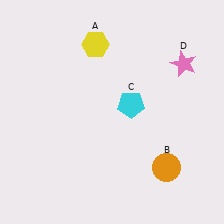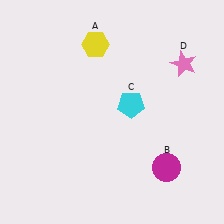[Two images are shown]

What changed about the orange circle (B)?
In Image 1, B is orange. In Image 2, it changed to magenta.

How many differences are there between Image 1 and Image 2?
There is 1 difference between the two images.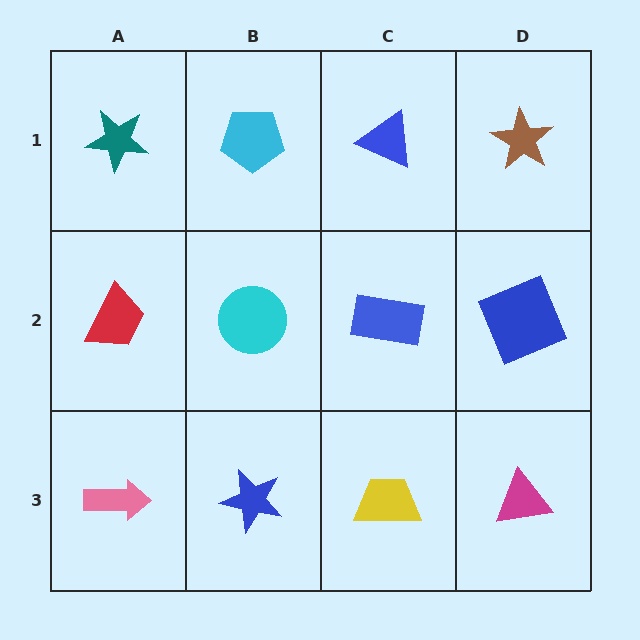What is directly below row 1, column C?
A blue rectangle.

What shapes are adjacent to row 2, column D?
A brown star (row 1, column D), a magenta triangle (row 3, column D), a blue rectangle (row 2, column C).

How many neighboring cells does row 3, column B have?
3.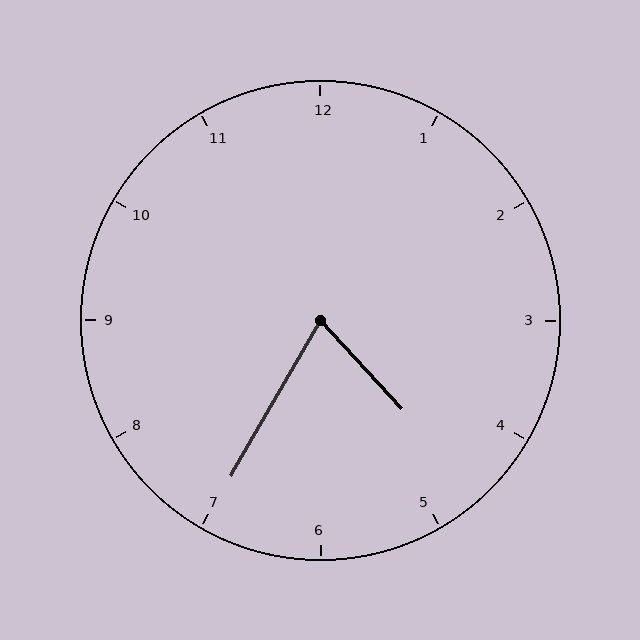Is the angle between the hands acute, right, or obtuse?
It is acute.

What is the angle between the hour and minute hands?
Approximately 72 degrees.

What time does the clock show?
4:35.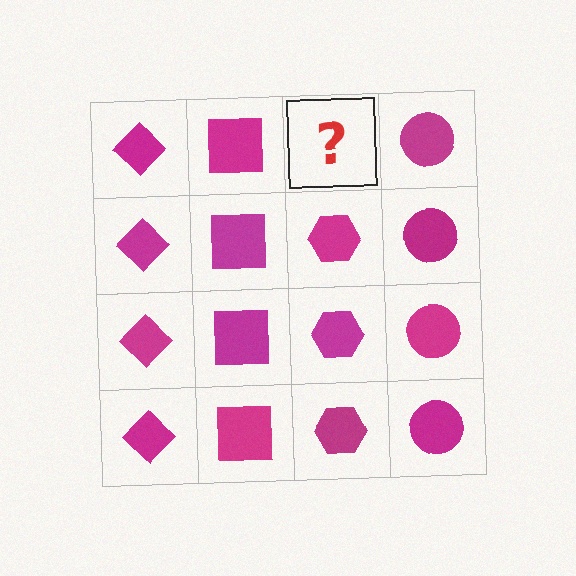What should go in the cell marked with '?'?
The missing cell should contain a magenta hexagon.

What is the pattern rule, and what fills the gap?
The rule is that each column has a consistent shape. The gap should be filled with a magenta hexagon.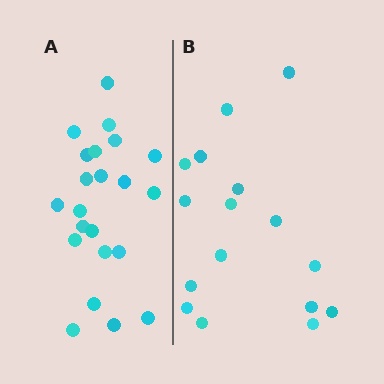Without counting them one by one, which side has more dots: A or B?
Region A (the left region) has more dots.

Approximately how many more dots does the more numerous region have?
Region A has about 6 more dots than region B.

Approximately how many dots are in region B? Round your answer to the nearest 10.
About 20 dots. (The exact count is 16, which rounds to 20.)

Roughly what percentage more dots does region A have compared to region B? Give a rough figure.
About 40% more.